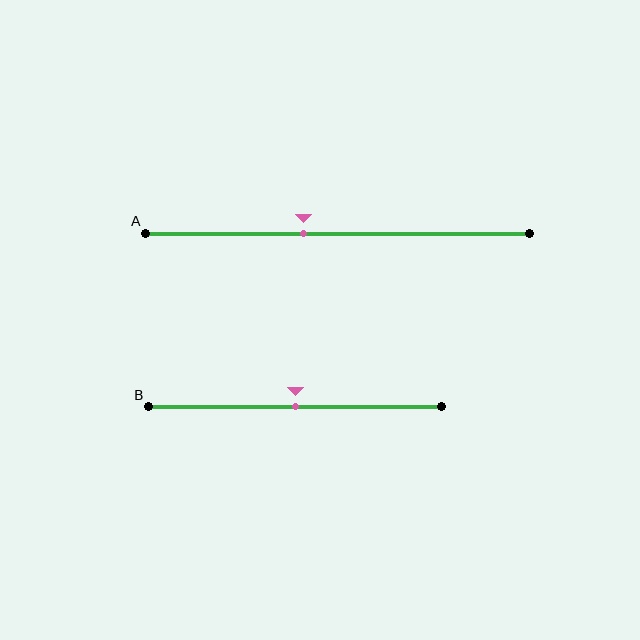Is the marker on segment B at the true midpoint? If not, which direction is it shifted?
Yes, the marker on segment B is at the true midpoint.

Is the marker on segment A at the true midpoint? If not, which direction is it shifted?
No, the marker on segment A is shifted to the left by about 9% of the segment length.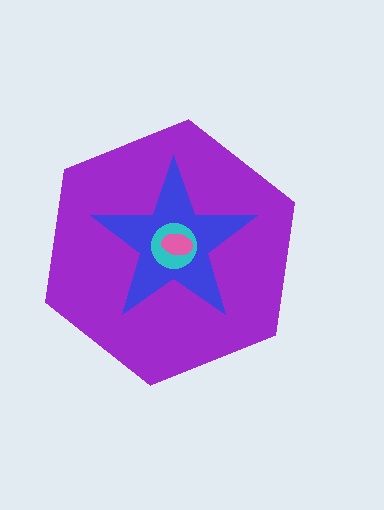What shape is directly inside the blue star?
The cyan circle.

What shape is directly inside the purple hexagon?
The blue star.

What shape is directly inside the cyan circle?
The pink ellipse.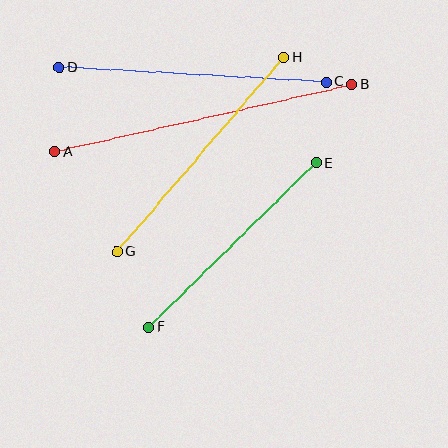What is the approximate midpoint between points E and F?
The midpoint is at approximately (232, 245) pixels.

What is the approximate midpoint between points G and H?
The midpoint is at approximately (200, 155) pixels.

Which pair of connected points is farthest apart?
Points A and B are farthest apart.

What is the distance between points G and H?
The distance is approximately 256 pixels.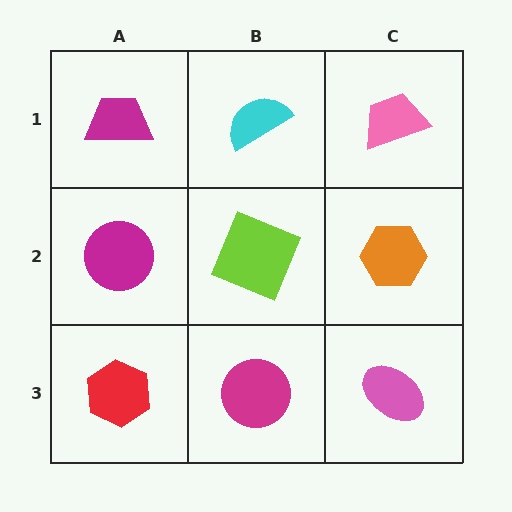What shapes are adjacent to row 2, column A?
A magenta trapezoid (row 1, column A), a red hexagon (row 3, column A), a lime square (row 2, column B).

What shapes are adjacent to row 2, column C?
A pink trapezoid (row 1, column C), a pink ellipse (row 3, column C), a lime square (row 2, column B).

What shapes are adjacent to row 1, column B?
A lime square (row 2, column B), a magenta trapezoid (row 1, column A), a pink trapezoid (row 1, column C).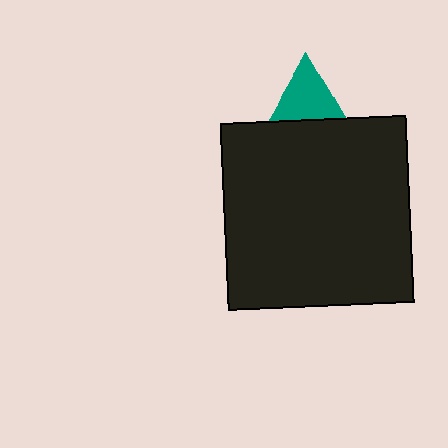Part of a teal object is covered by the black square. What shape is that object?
It is a triangle.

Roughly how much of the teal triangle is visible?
About half of it is visible (roughly 48%).